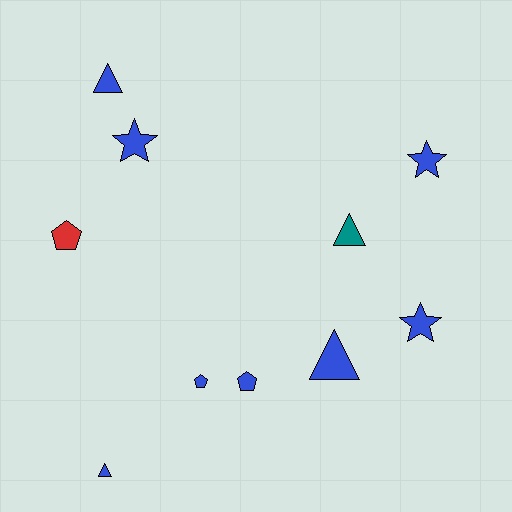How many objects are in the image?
There are 10 objects.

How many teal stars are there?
There are no teal stars.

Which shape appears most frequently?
Triangle, with 4 objects.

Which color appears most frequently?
Blue, with 8 objects.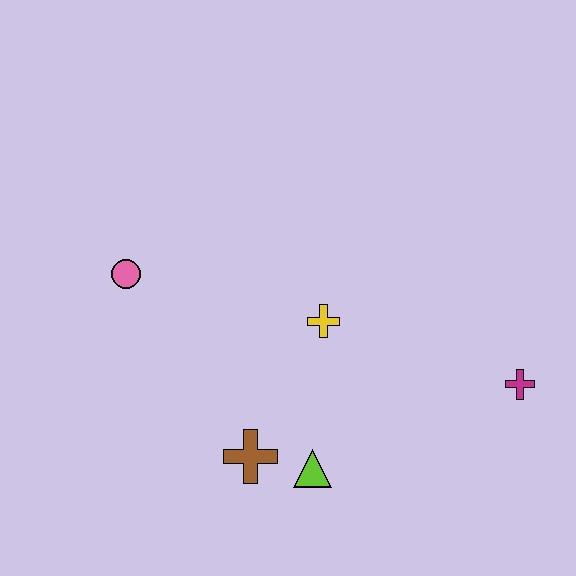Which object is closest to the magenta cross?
The yellow cross is closest to the magenta cross.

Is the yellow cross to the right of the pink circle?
Yes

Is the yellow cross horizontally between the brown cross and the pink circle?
No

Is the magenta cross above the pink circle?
No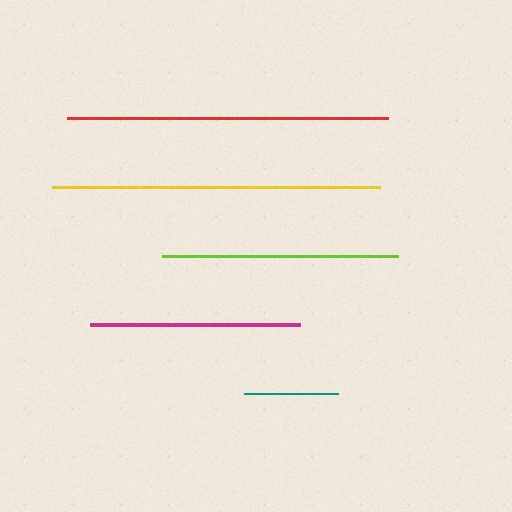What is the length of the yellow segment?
The yellow segment is approximately 327 pixels long.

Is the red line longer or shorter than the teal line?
The red line is longer than the teal line.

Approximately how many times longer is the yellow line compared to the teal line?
The yellow line is approximately 3.5 times the length of the teal line.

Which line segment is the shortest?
The teal line is the shortest at approximately 94 pixels.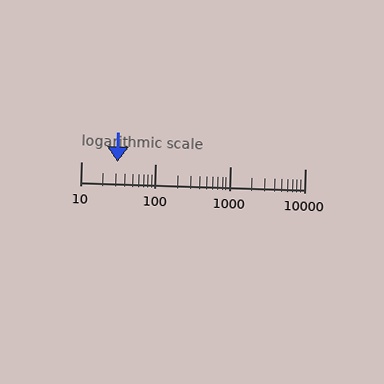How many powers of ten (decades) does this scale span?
The scale spans 3 decades, from 10 to 10000.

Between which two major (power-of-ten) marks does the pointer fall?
The pointer is between 10 and 100.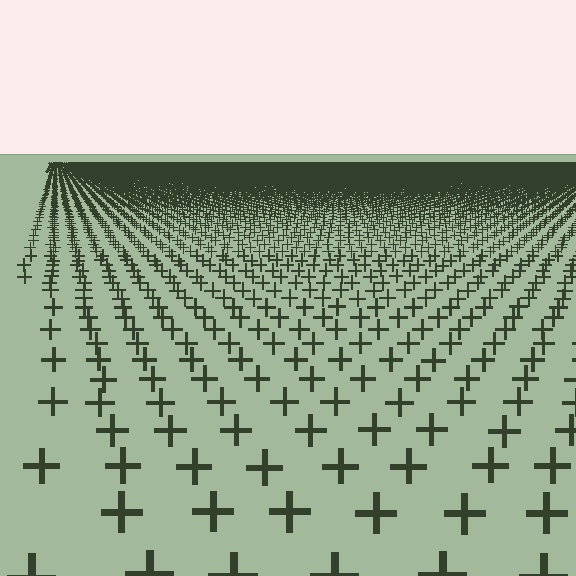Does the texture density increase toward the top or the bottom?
Density increases toward the top.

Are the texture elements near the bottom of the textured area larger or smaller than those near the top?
Larger. Near the bottom, elements are closer to the viewer and appear at a bigger on-screen size.